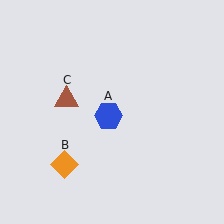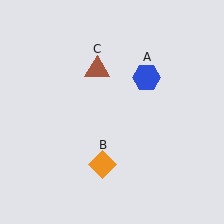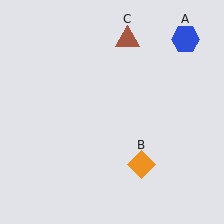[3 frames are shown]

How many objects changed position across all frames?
3 objects changed position: blue hexagon (object A), orange diamond (object B), brown triangle (object C).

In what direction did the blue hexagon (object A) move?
The blue hexagon (object A) moved up and to the right.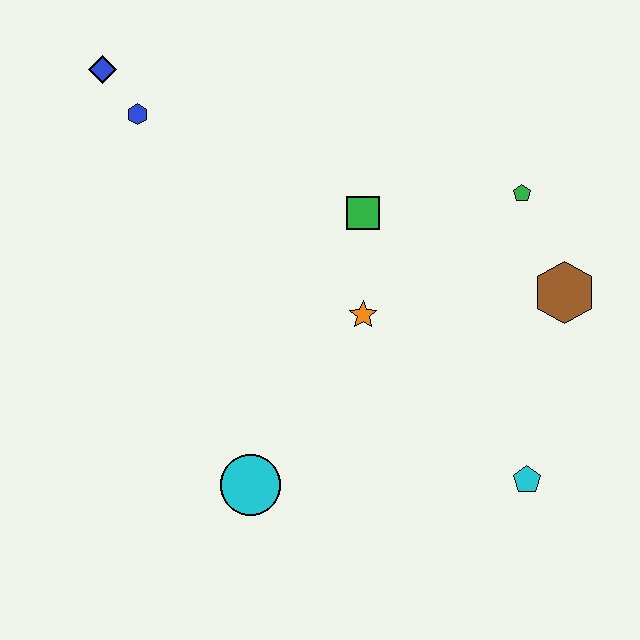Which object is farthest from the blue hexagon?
The cyan pentagon is farthest from the blue hexagon.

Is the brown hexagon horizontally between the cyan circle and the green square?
No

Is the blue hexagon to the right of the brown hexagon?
No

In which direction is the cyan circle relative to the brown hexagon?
The cyan circle is to the left of the brown hexagon.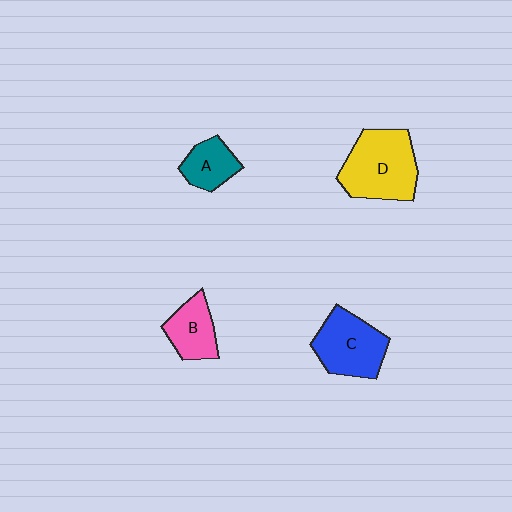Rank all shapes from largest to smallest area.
From largest to smallest: D (yellow), C (blue), B (pink), A (teal).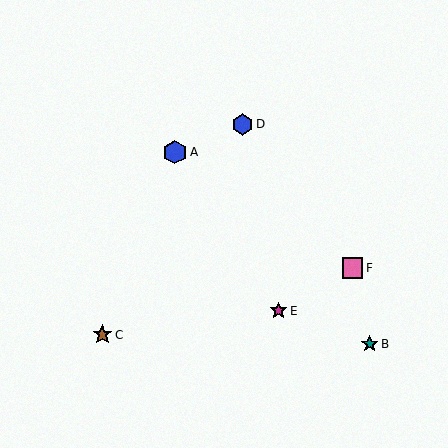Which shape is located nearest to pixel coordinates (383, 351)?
The teal star (labeled B) at (370, 344) is nearest to that location.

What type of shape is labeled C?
Shape C is a brown star.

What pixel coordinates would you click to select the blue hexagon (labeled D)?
Click at (243, 124) to select the blue hexagon D.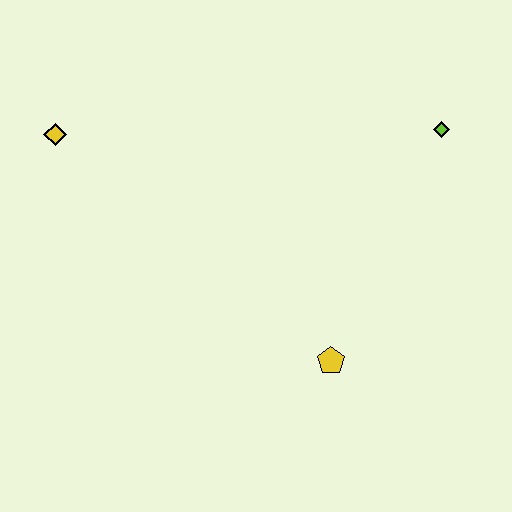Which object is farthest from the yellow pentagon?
The yellow diamond is farthest from the yellow pentagon.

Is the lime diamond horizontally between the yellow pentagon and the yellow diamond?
No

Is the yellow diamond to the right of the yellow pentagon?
No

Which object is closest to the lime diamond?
The yellow pentagon is closest to the lime diamond.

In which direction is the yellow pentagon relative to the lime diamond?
The yellow pentagon is below the lime diamond.